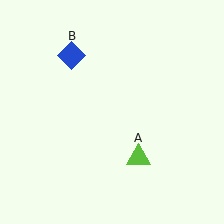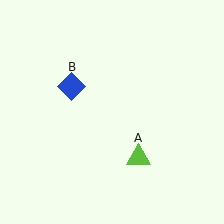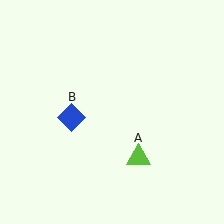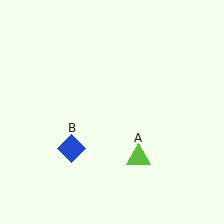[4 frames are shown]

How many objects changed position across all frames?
1 object changed position: blue diamond (object B).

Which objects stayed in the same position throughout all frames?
Lime triangle (object A) remained stationary.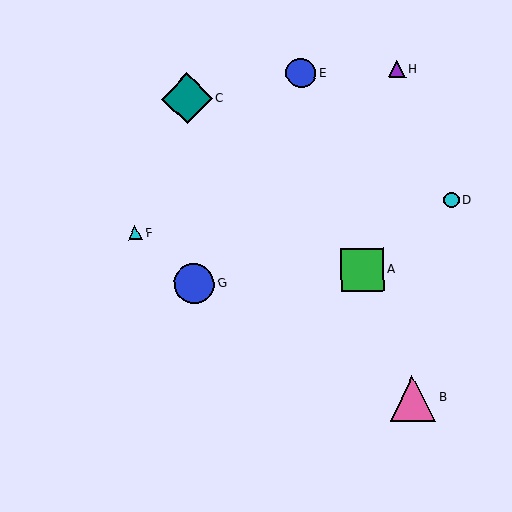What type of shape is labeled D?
Shape D is a cyan circle.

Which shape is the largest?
The teal diamond (labeled C) is the largest.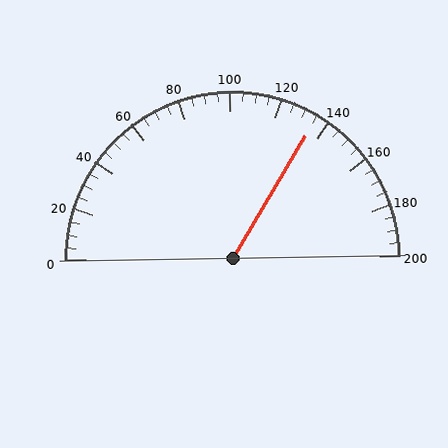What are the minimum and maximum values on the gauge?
The gauge ranges from 0 to 200.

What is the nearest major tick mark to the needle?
The nearest major tick mark is 140.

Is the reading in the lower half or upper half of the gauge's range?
The reading is in the upper half of the range (0 to 200).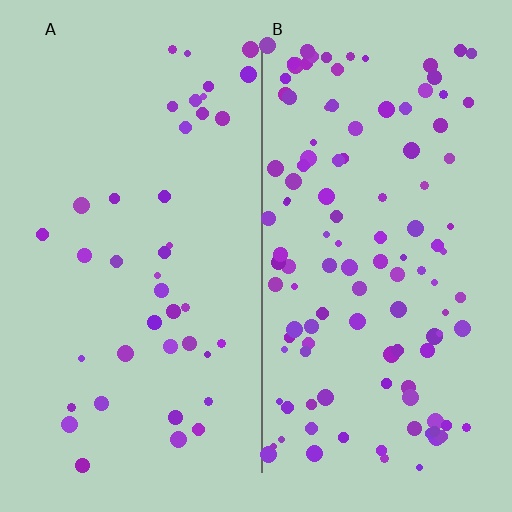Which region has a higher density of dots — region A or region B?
B (the right).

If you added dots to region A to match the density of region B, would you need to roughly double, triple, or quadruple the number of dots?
Approximately triple.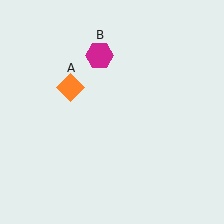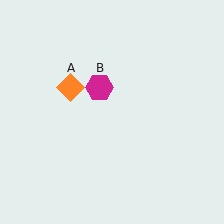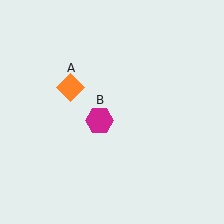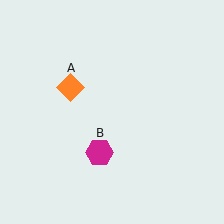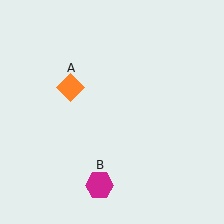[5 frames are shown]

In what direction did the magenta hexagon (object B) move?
The magenta hexagon (object B) moved down.